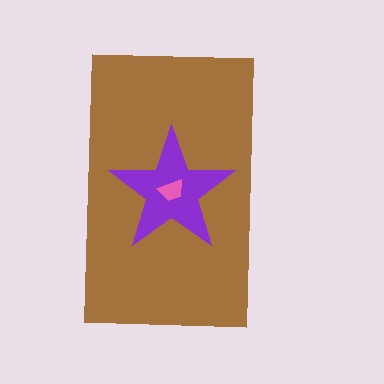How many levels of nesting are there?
3.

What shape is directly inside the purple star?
The pink trapezoid.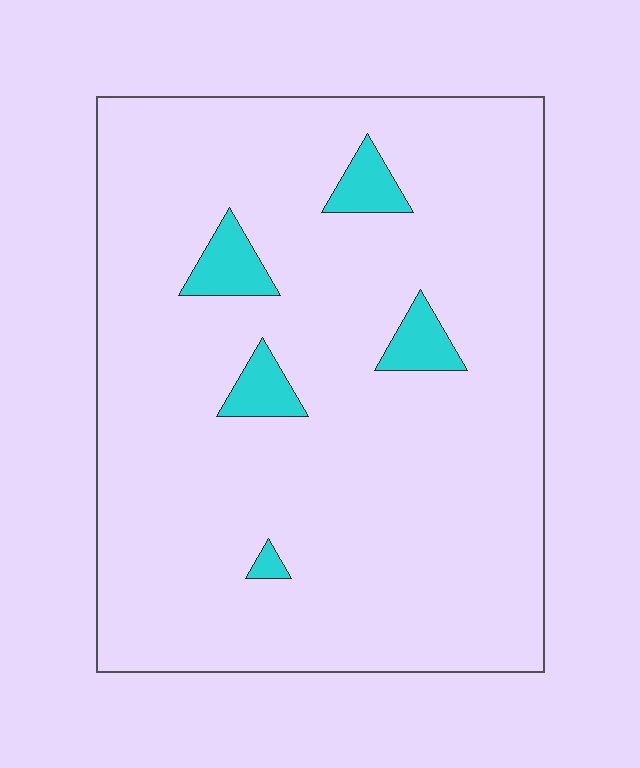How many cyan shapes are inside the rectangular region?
5.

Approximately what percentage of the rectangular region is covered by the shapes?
Approximately 5%.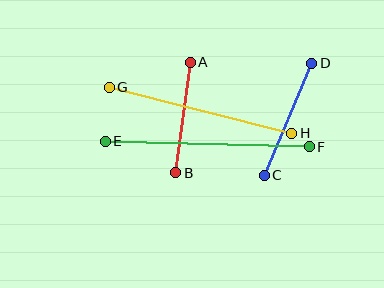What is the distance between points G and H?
The distance is approximately 188 pixels.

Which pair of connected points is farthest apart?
Points E and F are farthest apart.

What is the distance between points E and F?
The distance is approximately 204 pixels.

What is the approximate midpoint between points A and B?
The midpoint is at approximately (183, 118) pixels.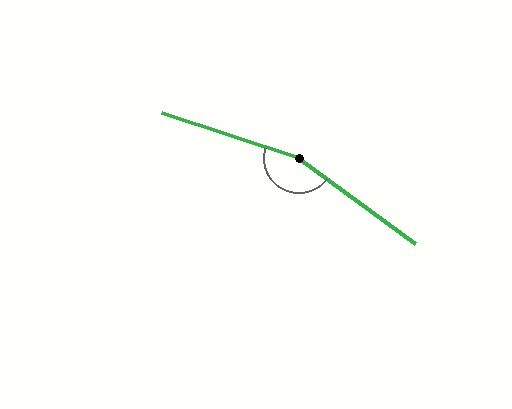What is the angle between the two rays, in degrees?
Approximately 162 degrees.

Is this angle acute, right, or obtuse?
It is obtuse.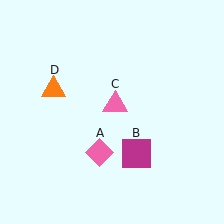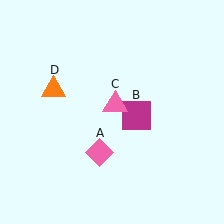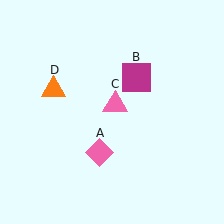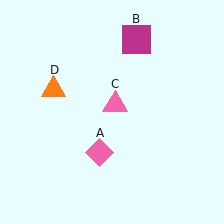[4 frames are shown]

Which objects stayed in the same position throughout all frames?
Pink diamond (object A) and pink triangle (object C) and orange triangle (object D) remained stationary.